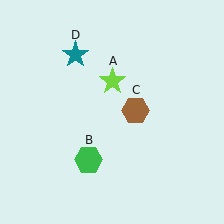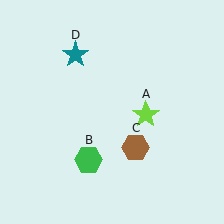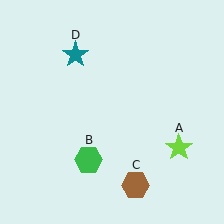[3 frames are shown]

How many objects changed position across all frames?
2 objects changed position: lime star (object A), brown hexagon (object C).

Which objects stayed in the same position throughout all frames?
Green hexagon (object B) and teal star (object D) remained stationary.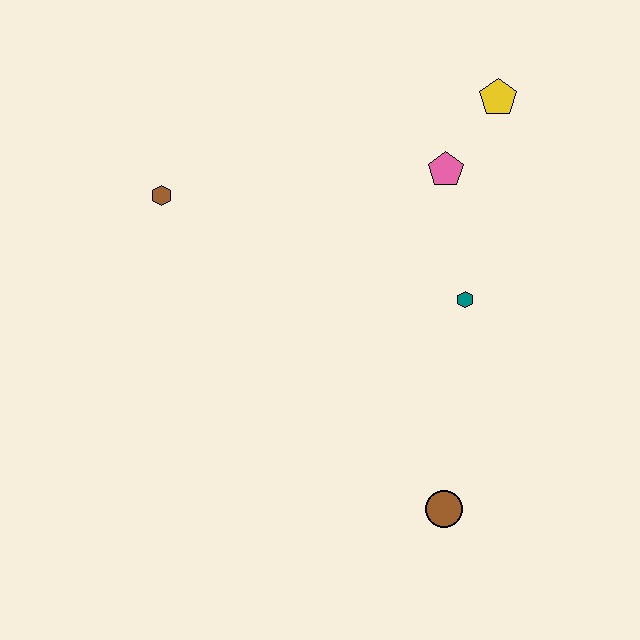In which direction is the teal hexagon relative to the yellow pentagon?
The teal hexagon is below the yellow pentagon.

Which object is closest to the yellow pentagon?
The pink pentagon is closest to the yellow pentagon.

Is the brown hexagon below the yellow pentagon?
Yes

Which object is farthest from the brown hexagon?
The brown circle is farthest from the brown hexagon.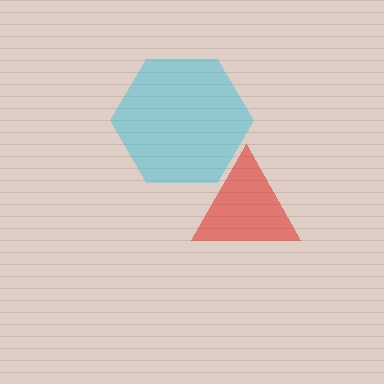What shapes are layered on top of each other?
The layered shapes are: a cyan hexagon, a red triangle.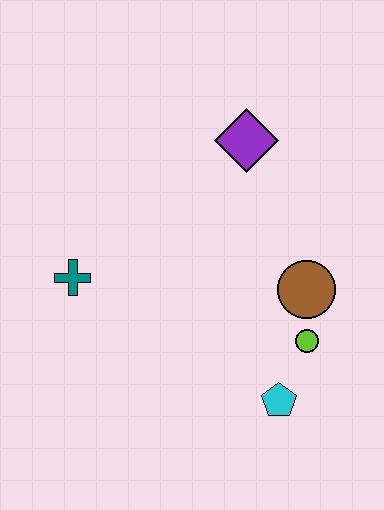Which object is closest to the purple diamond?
The brown circle is closest to the purple diamond.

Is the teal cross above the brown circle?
Yes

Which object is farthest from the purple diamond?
The cyan pentagon is farthest from the purple diamond.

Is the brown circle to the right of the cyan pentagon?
Yes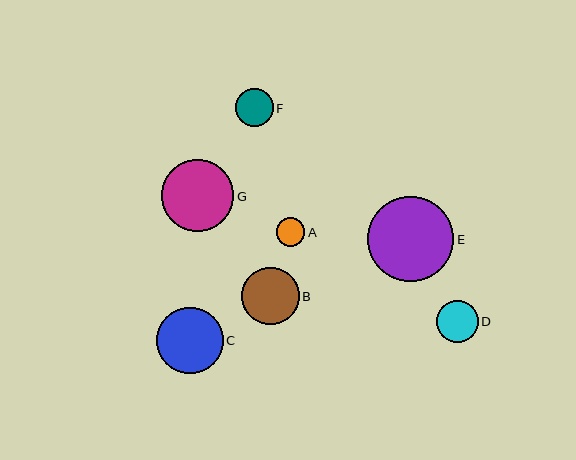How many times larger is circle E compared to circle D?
Circle E is approximately 2.1 times the size of circle D.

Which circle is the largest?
Circle E is the largest with a size of approximately 86 pixels.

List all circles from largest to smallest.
From largest to smallest: E, G, C, B, D, F, A.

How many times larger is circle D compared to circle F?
Circle D is approximately 1.1 times the size of circle F.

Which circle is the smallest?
Circle A is the smallest with a size of approximately 29 pixels.